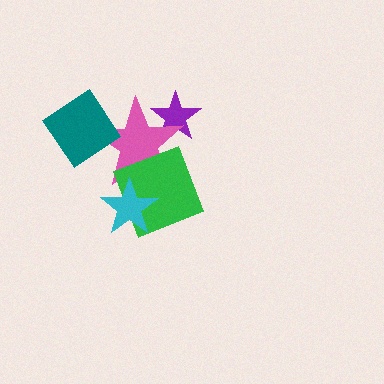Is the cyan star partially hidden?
No, no other shape covers it.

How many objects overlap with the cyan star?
2 objects overlap with the cyan star.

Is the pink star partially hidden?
Yes, it is partially covered by another shape.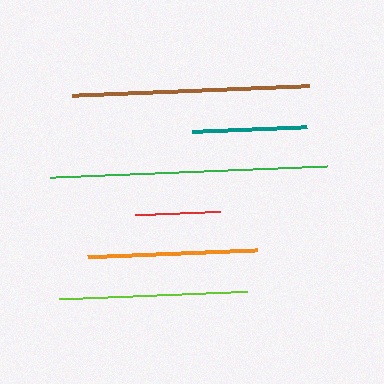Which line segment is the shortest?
The red line is the shortest at approximately 85 pixels.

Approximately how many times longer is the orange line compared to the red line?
The orange line is approximately 2.0 times the length of the red line.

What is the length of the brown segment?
The brown segment is approximately 238 pixels long.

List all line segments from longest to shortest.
From longest to shortest: green, brown, lime, orange, teal, red.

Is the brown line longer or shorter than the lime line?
The brown line is longer than the lime line.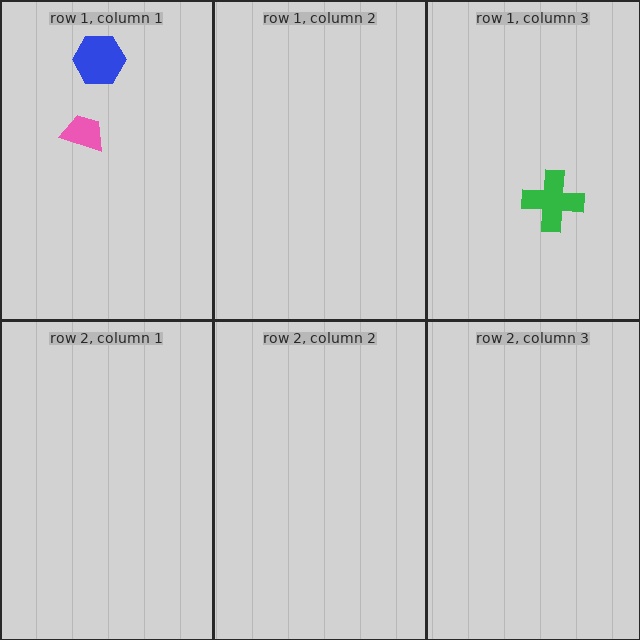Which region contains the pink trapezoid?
The row 1, column 1 region.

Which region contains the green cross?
The row 1, column 3 region.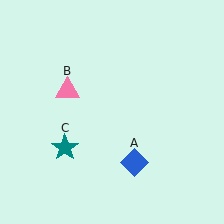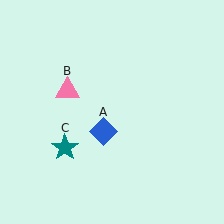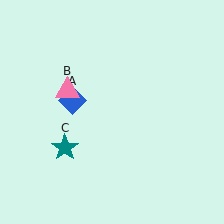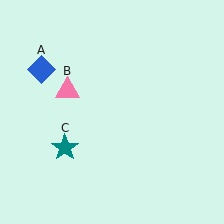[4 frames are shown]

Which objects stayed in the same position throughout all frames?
Pink triangle (object B) and teal star (object C) remained stationary.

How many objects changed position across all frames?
1 object changed position: blue diamond (object A).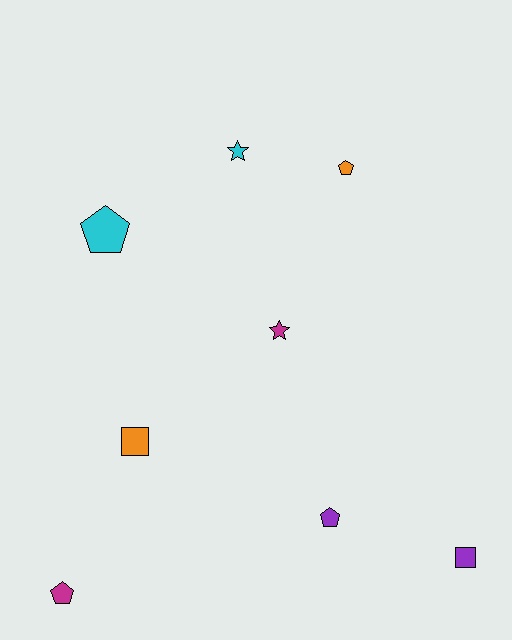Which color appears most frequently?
Magenta, with 2 objects.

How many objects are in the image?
There are 8 objects.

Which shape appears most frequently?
Pentagon, with 4 objects.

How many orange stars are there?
There are no orange stars.